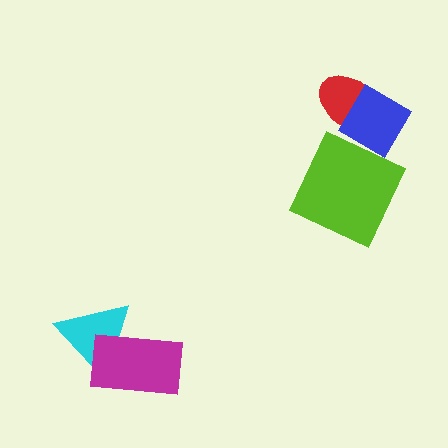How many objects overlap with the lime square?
0 objects overlap with the lime square.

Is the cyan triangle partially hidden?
Yes, it is partially covered by another shape.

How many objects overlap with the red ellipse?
1 object overlaps with the red ellipse.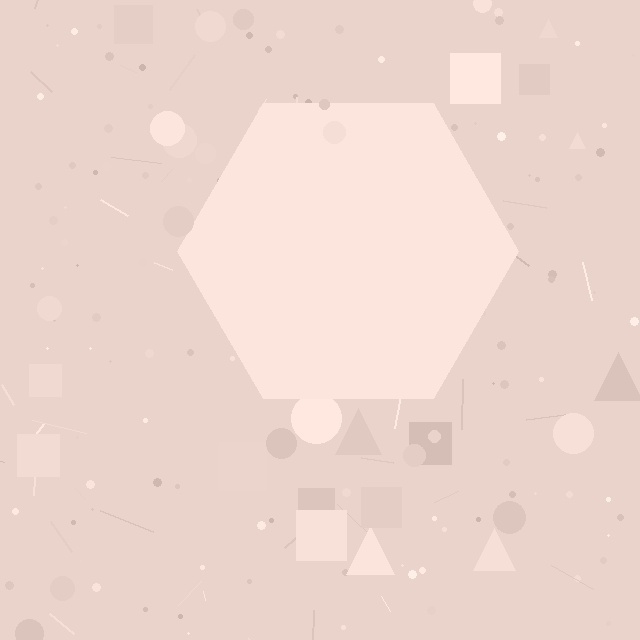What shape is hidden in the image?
A hexagon is hidden in the image.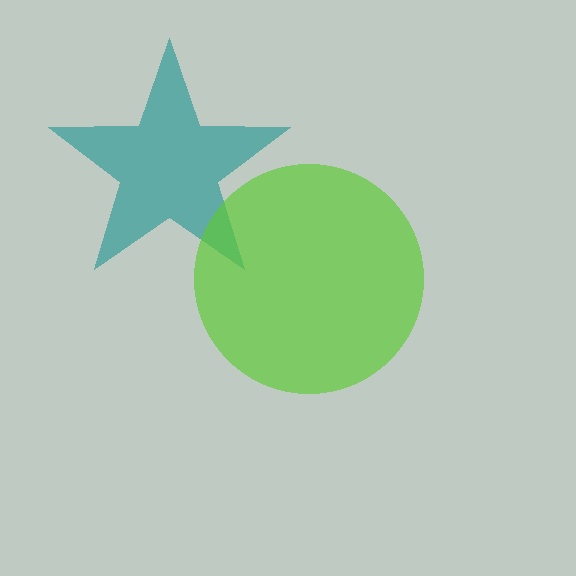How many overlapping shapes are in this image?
There are 2 overlapping shapes in the image.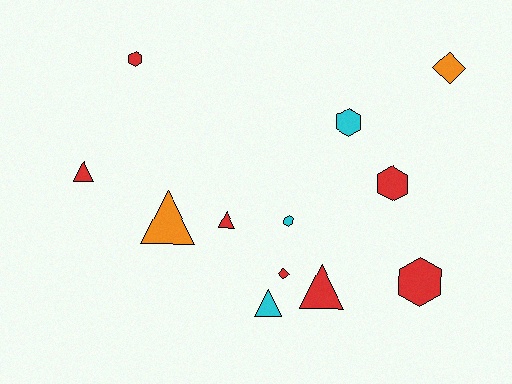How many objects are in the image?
There are 12 objects.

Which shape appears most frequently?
Hexagon, with 5 objects.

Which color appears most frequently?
Red, with 7 objects.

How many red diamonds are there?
There is 1 red diamond.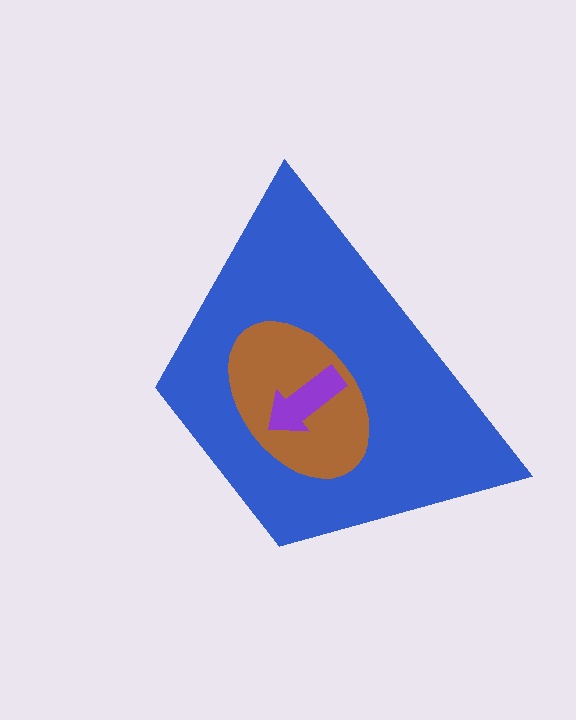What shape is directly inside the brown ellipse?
The purple arrow.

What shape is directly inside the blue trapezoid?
The brown ellipse.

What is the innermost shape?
The purple arrow.